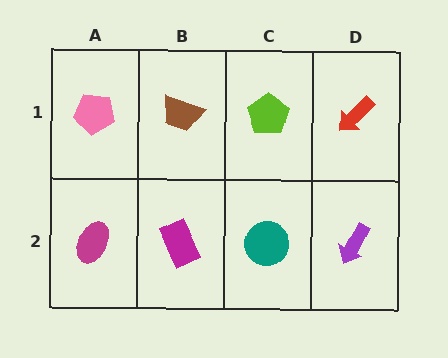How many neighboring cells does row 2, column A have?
2.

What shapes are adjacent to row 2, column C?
A lime pentagon (row 1, column C), a magenta rectangle (row 2, column B), a purple arrow (row 2, column D).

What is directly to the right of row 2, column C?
A purple arrow.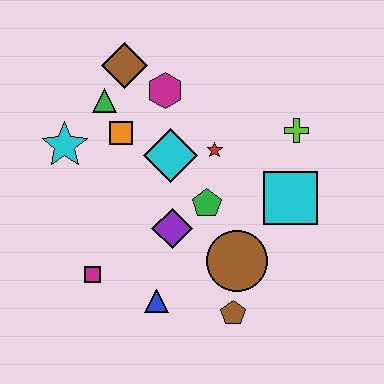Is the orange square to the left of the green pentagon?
Yes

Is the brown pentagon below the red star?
Yes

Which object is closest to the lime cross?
The cyan square is closest to the lime cross.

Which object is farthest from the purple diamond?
The brown diamond is farthest from the purple diamond.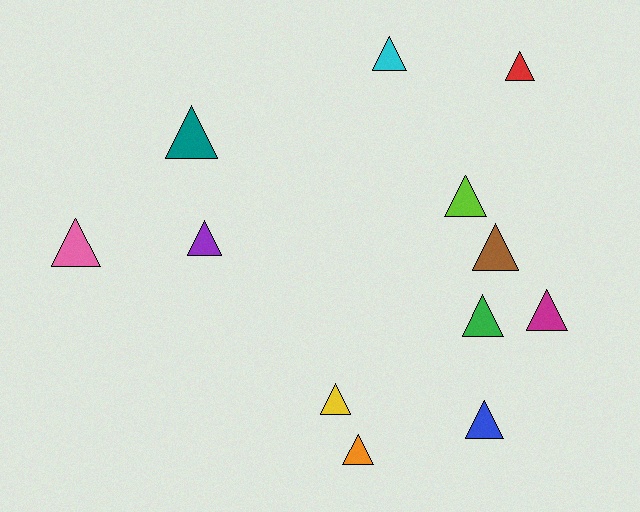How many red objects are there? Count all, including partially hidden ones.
There is 1 red object.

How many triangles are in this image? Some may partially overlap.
There are 12 triangles.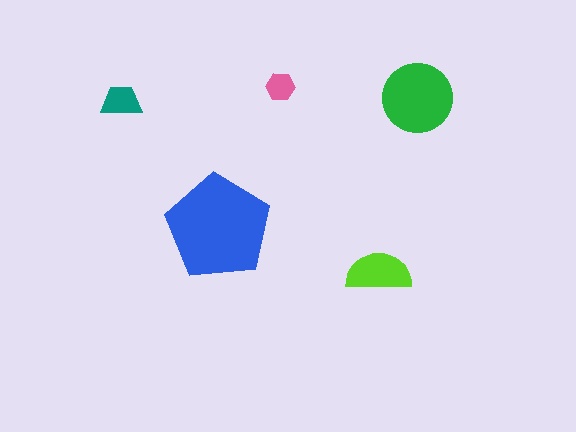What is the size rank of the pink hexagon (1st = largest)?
5th.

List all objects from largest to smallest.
The blue pentagon, the green circle, the lime semicircle, the teal trapezoid, the pink hexagon.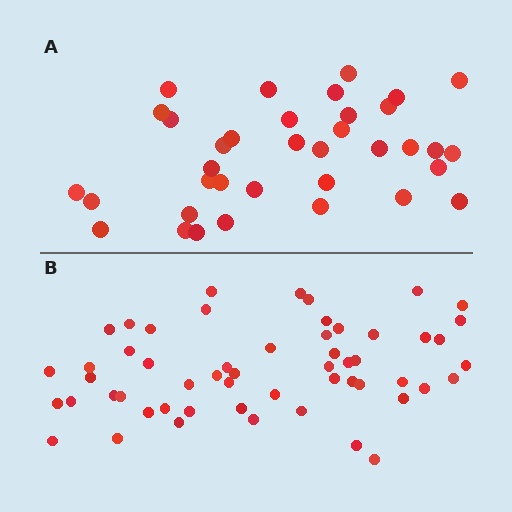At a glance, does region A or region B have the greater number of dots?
Region B (the bottom region) has more dots.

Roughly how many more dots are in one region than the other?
Region B has approximately 20 more dots than region A.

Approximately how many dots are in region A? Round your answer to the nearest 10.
About 40 dots. (The exact count is 36, which rounds to 40.)